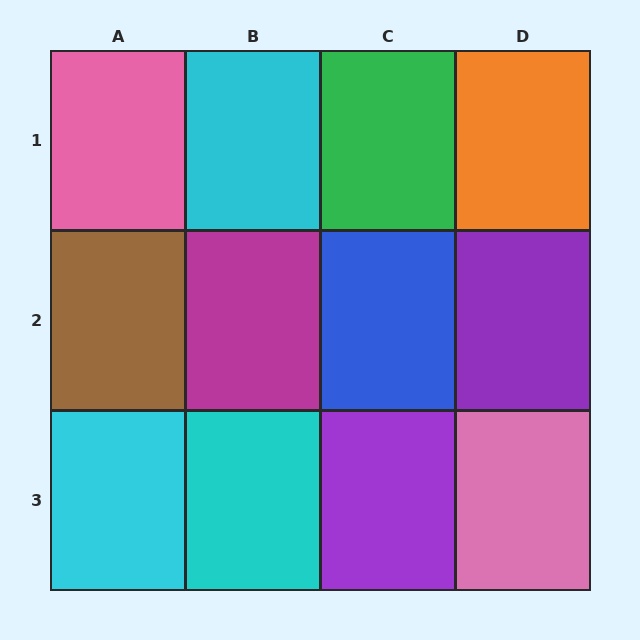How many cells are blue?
1 cell is blue.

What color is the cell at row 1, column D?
Orange.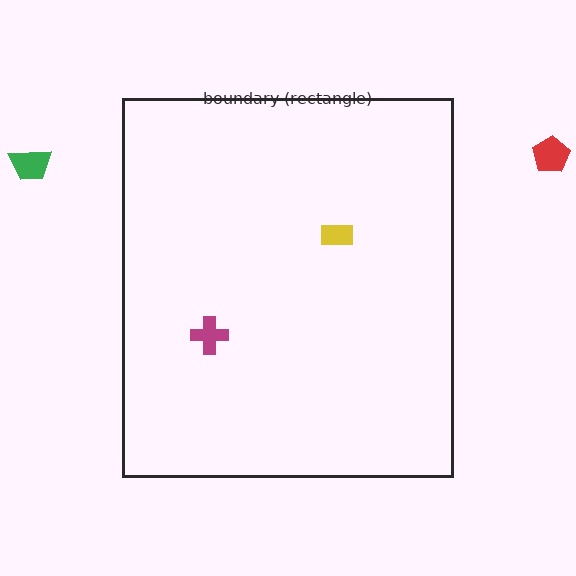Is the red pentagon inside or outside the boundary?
Outside.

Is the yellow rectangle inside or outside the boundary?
Inside.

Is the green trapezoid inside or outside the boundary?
Outside.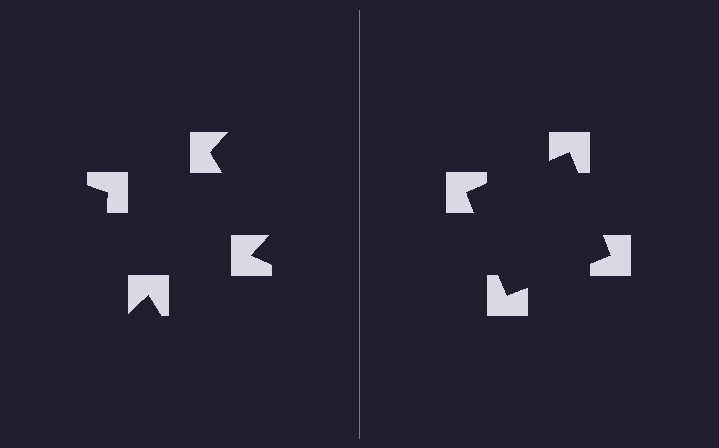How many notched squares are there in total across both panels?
8 — 4 on each side.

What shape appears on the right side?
An illusory square.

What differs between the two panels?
The notched squares are positioned identically on both sides; only the wedge orientations differ. On the right they align to a square; on the left they are misaligned.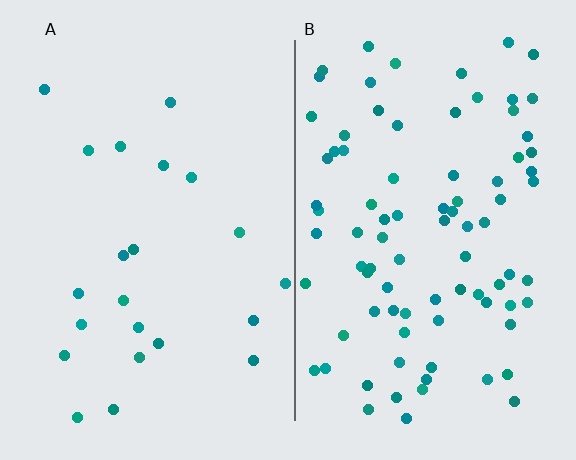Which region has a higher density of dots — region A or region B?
B (the right).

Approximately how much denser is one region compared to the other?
Approximately 4.0× — region B over region A.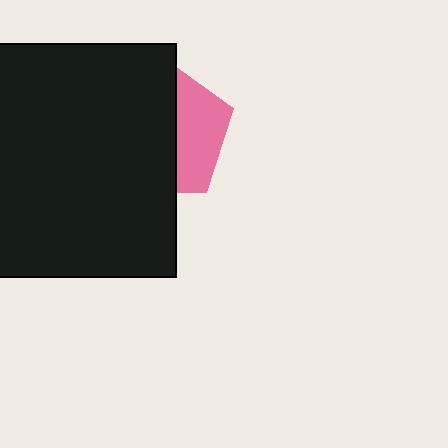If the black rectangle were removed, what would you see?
You would see the complete pink pentagon.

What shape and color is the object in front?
The object in front is a black rectangle.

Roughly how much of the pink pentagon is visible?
A small part of it is visible (roughly 35%).